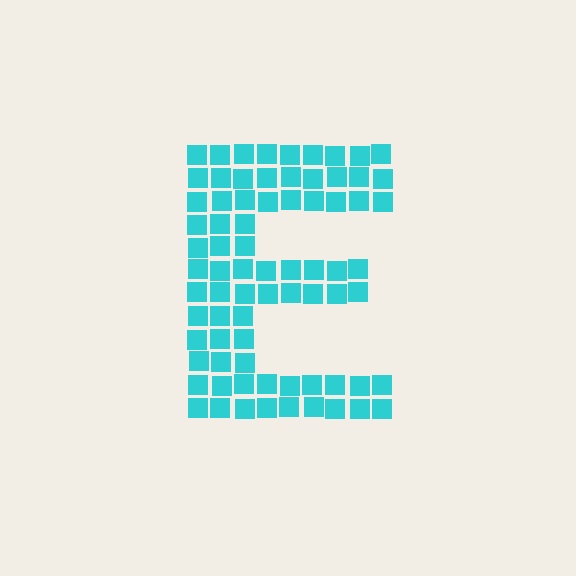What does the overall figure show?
The overall figure shows the letter E.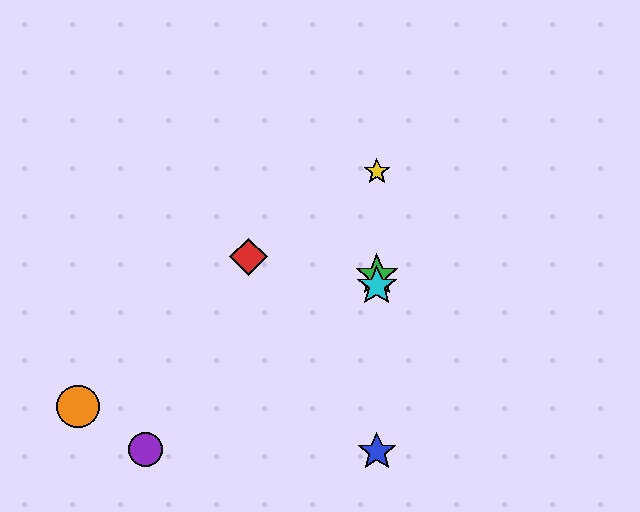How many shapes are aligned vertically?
4 shapes (the blue star, the green star, the yellow star, the cyan star) are aligned vertically.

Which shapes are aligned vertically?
The blue star, the green star, the yellow star, the cyan star are aligned vertically.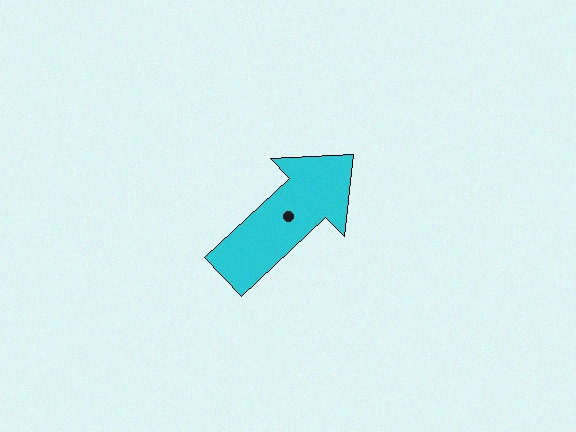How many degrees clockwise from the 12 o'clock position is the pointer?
Approximately 47 degrees.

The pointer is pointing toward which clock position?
Roughly 2 o'clock.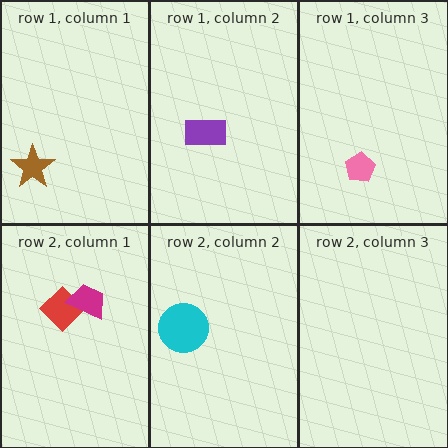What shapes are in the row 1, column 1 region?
The brown star.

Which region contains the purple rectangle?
The row 1, column 2 region.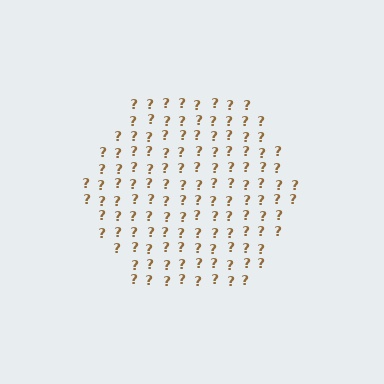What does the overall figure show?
The overall figure shows a hexagon.